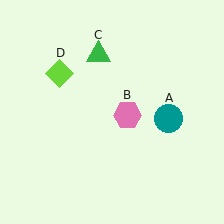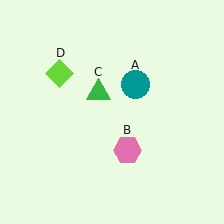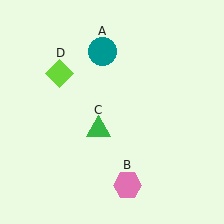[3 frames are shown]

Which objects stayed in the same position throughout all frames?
Lime diamond (object D) remained stationary.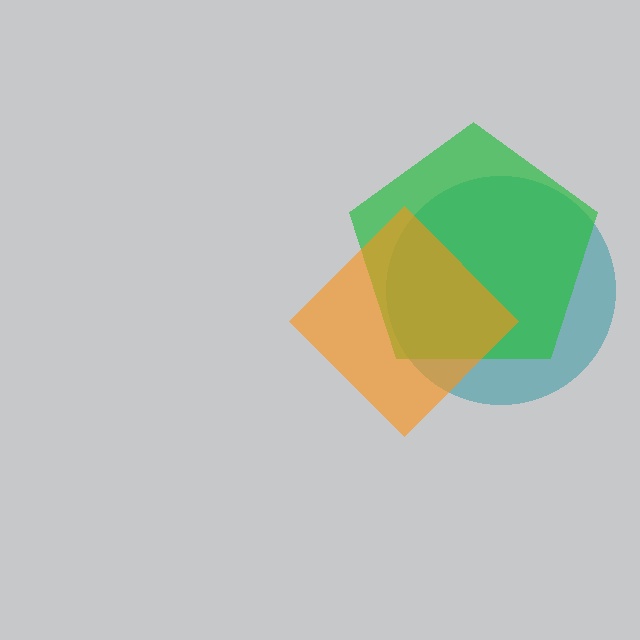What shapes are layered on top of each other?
The layered shapes are: a teal circle, a green pentagon, an orange diamond.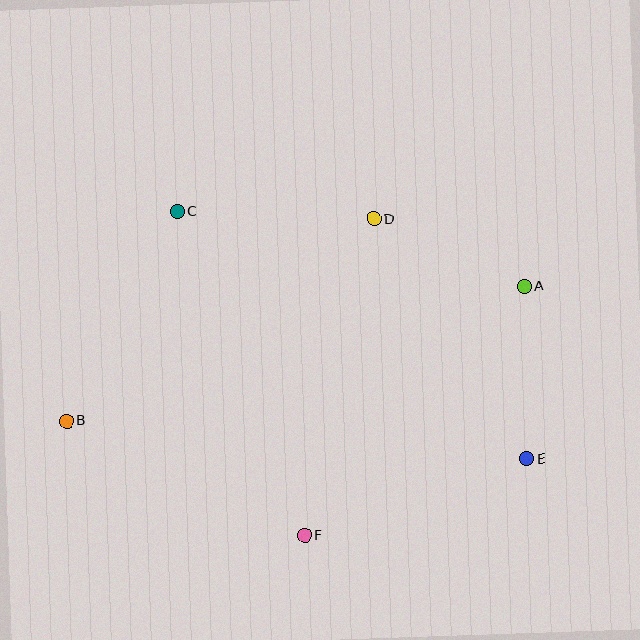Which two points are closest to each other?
Points A and D are closest to each other.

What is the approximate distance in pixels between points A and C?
The distance between A and C is approximately 355 pixels.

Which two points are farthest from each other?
Points A and B are farthest from each other.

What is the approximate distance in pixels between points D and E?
The distance between D and E is approximately 284 pixels.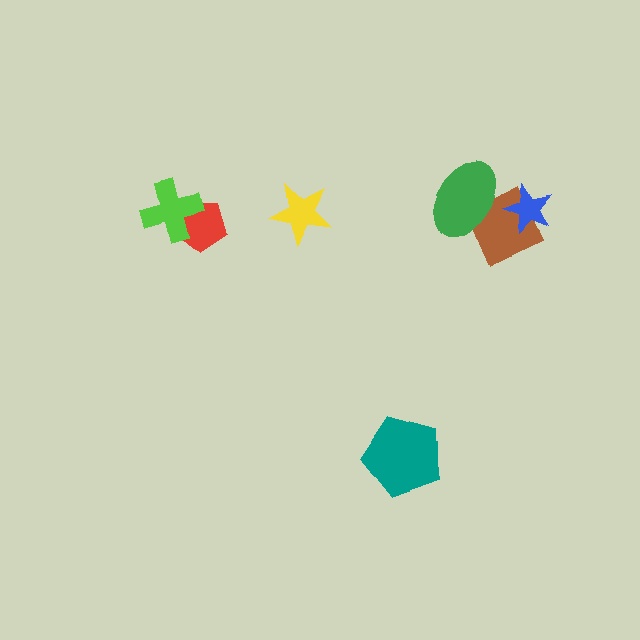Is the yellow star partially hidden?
No, no other shape covers it.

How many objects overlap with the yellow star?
0 objects overlap with the yellow star.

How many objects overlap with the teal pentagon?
0 objects overlap with the teal pentagon.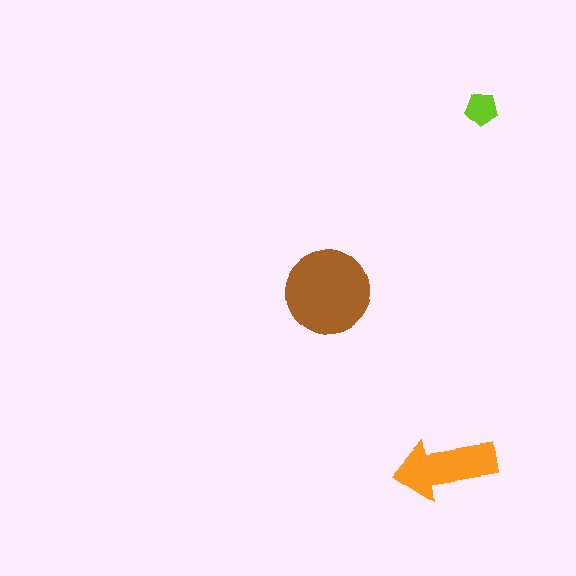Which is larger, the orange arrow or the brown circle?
The brown circle.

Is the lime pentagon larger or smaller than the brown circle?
Smaller.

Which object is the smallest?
The lime pentagon.